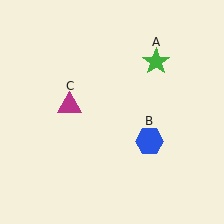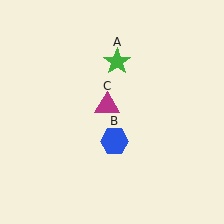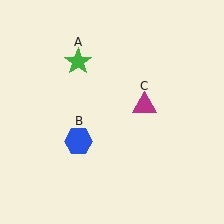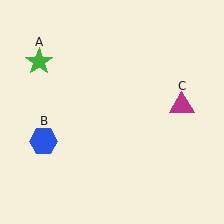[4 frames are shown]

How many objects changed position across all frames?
3 objects changed position: green star (object A), blue hexagon (object B), magenta triangle (object C).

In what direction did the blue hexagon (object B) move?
The blue hexagon (object B) moved left.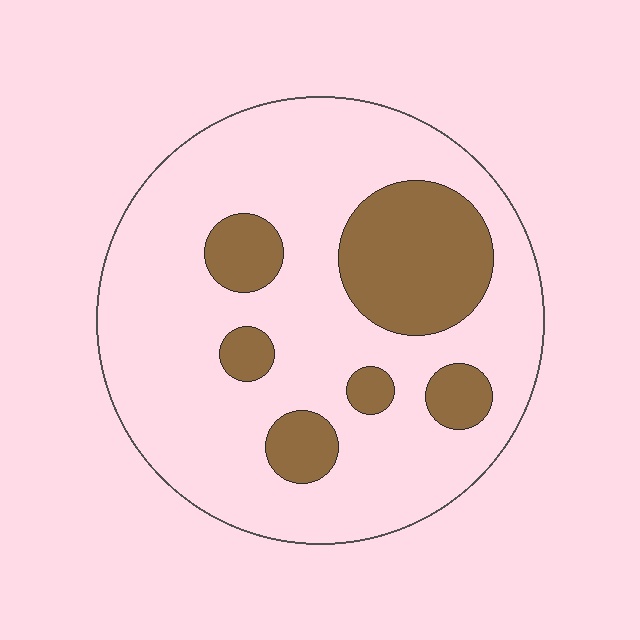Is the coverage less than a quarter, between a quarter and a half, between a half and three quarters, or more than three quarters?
Less than a quarter.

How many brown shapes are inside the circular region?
6.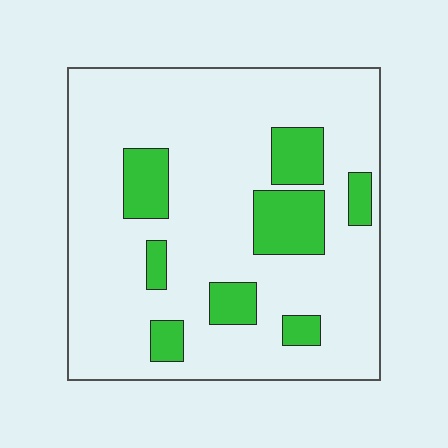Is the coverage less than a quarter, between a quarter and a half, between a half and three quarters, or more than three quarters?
Less than a quarter.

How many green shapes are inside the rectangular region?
8.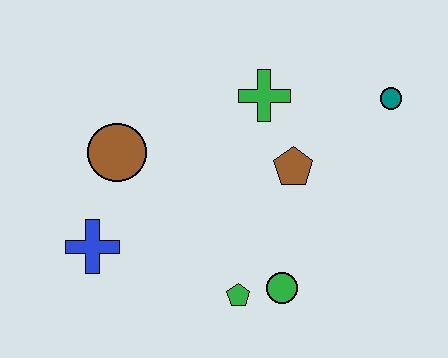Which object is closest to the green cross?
The brown pentagon is closest to the green cross.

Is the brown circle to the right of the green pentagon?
No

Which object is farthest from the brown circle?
The teal circle is farthest from the brown circle.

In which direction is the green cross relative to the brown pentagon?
The green cross is above the brown pentagon.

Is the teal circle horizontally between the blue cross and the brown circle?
No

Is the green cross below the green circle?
No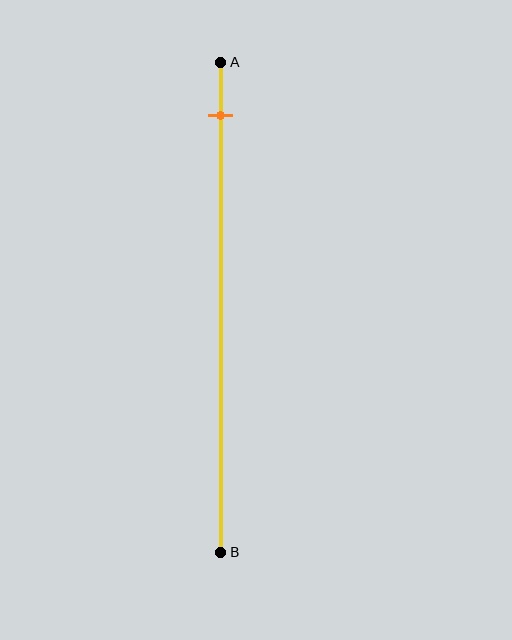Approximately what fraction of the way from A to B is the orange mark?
The orange mark is approximately 10% of the way from A to B.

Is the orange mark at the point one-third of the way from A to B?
No, the mark is at about 10% from A, not at the 33% one-third point.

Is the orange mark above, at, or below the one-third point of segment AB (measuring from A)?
The orange mark is above the one-third point of segment AB.